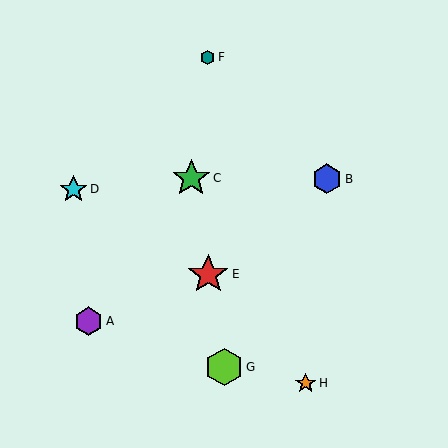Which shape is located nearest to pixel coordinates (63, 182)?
The cyan star (labeled D) at (74, 189) is nearest to that location.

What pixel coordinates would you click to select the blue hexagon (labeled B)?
Click at (327, 179) to select the blue hexagon B.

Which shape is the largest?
The red star (labeled E) is the largest.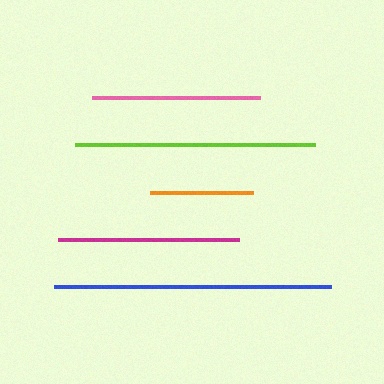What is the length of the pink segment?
The pink segment is approximately 168 pixels long.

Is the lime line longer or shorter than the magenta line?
The lime line is longer than the magenta line.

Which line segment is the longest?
The blue line is the longest at approximately 277 pixels.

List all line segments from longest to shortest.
From longest to shortest: blue, lime, magenta, pink, orange.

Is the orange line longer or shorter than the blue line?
The blue line is longer than the orange line.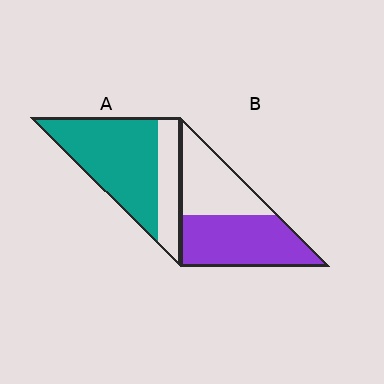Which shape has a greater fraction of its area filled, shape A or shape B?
Shape A.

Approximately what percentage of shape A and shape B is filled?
A is approximately 70% and B is approximately 55%.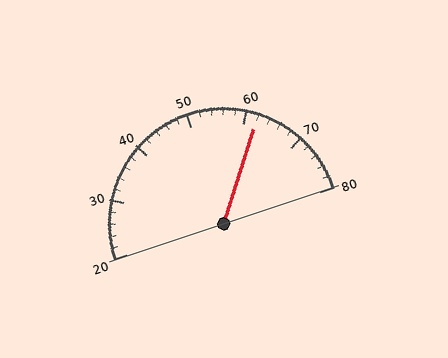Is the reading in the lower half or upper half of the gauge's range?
The reading is in the upper half of the range (20 to 80).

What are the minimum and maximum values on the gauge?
The gauge ranges from 20 to 80.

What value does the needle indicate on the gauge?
The needle indicates approximately 62.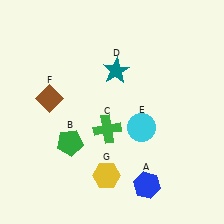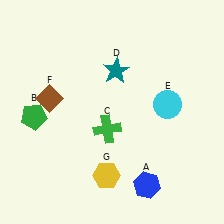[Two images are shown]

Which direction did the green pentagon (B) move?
The green pentagon (B) moved left.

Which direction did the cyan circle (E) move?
The cyan circle (E) moved right.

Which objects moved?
The objects that moved are: the green pentagon (B), the cyan circle (E).